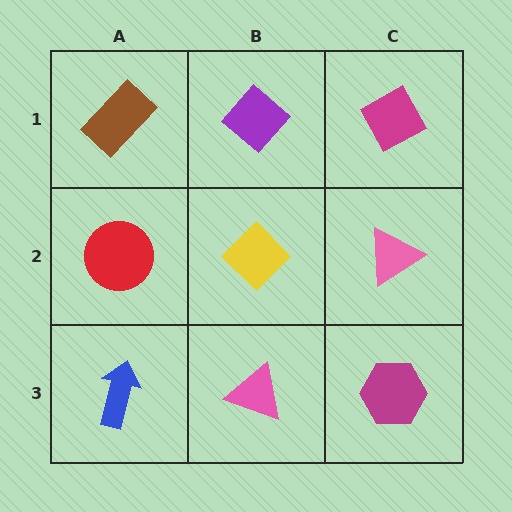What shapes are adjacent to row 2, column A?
A brown rectangle (row 1, column A), a blue arrow (row 3, column A), a yellow diamond (row 2, column B).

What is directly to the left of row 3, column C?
A pink triangle.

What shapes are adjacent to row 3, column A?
A red circle (row 2, column A), a pink triangle (row 3, column B).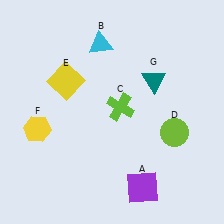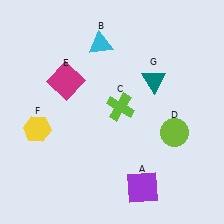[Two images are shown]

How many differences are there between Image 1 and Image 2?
There is 1 difference between the two images.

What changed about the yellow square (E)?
In Image 1, E is yellow. In Image 2, it changed to magenta.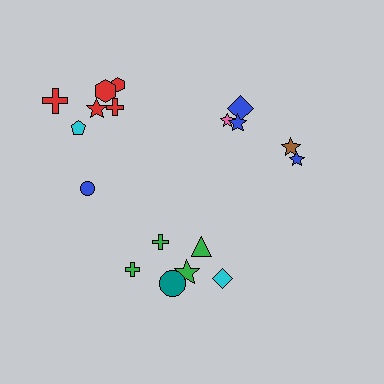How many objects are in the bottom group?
There are 6 objects.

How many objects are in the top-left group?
There are 7 objects.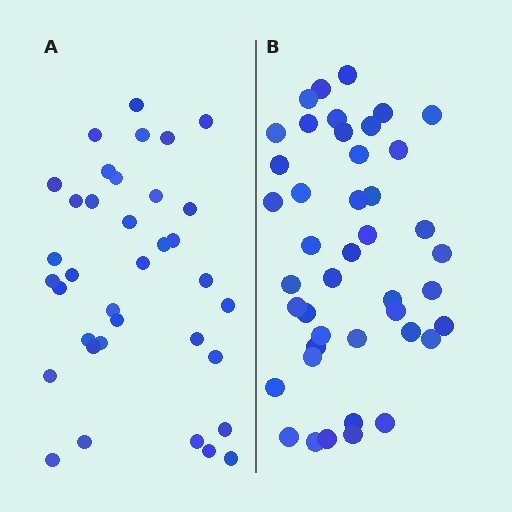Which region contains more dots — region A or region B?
Region B (the right region) has more dots.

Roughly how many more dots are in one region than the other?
Region B has roughly 8 or so more dots than region A.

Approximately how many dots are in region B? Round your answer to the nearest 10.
About 40 dots. (The exact count is 43, which rounds to 40.)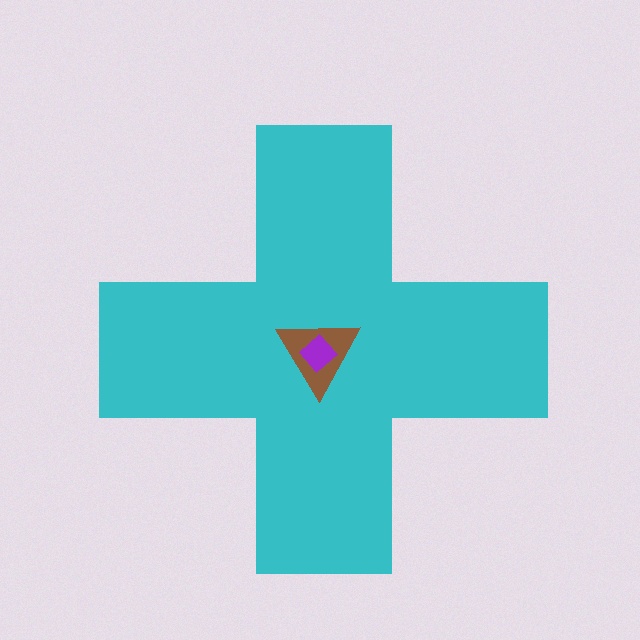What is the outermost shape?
The cyan cross.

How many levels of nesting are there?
3.